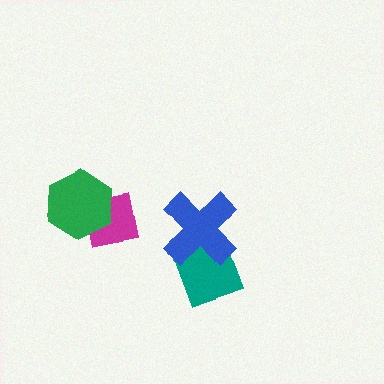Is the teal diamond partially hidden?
Yes, it is partially covered by another shape.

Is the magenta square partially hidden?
Yes, it is partially covered by another shape.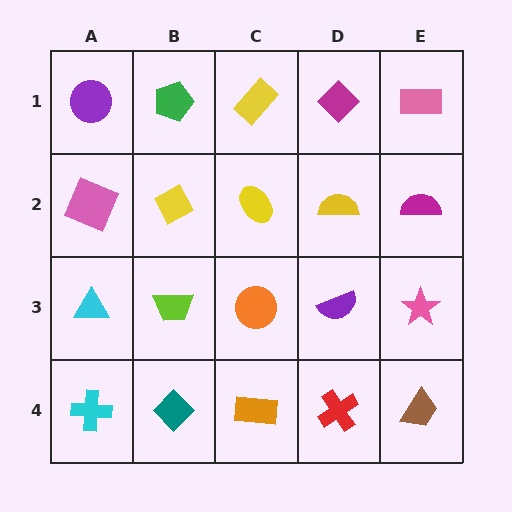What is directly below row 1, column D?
A yellow semicircle.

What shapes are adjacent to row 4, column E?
A pink star (row 3, column E), a red cross (row 4, column D).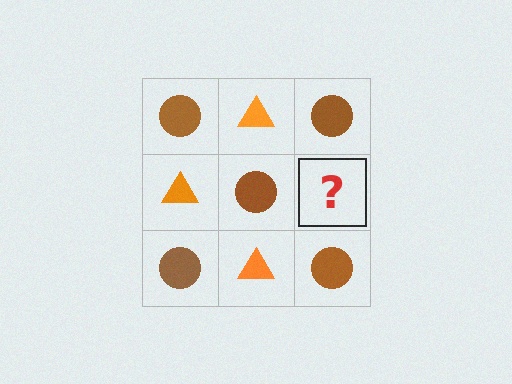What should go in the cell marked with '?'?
The missing cell should contain an orange triangle.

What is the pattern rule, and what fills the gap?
The rule is that it alternates brown circle and orange triangle in a checkerboard pattern. The gap should be filled with an orange triangle.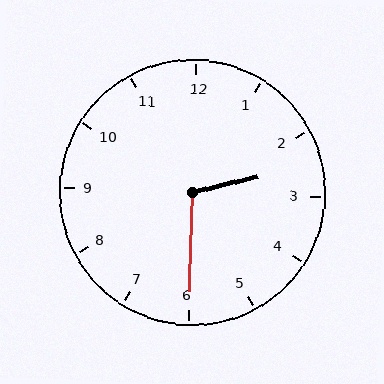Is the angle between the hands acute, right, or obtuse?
It is obtuse.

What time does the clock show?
2:30.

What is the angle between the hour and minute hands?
Approximately 105 degrees.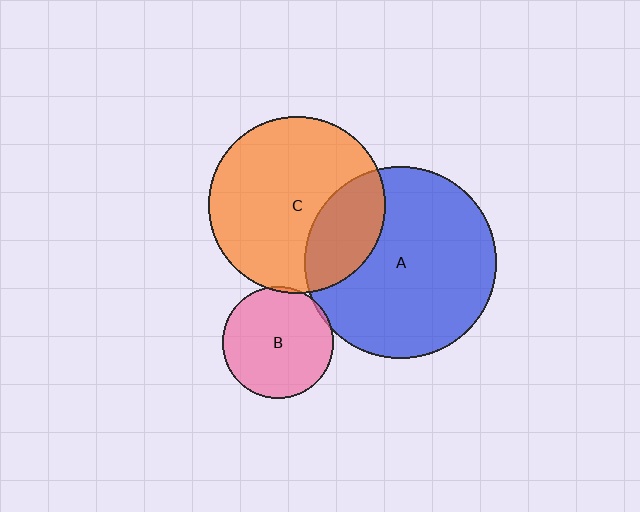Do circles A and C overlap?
Yes.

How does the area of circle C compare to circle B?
Approximately 2.5 times.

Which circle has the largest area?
Circle A (blue).